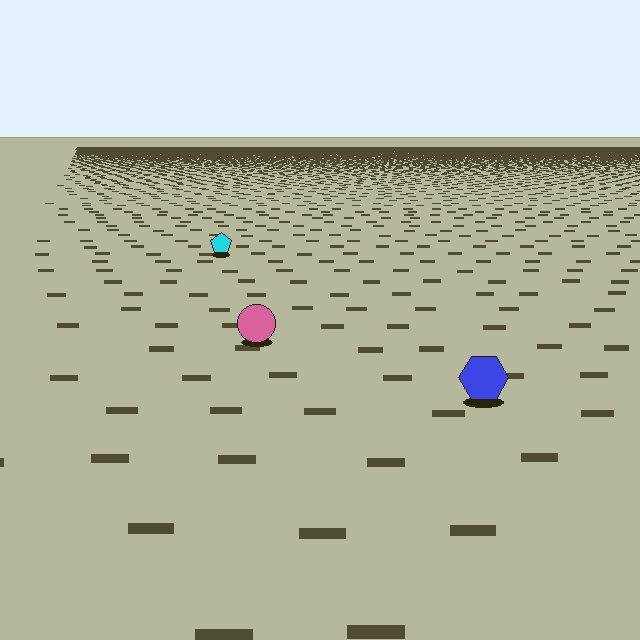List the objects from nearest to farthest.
From nearest to farthest: the blue hexagon, the pink circle, the cyan pentagon.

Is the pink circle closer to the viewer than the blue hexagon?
No. The blue hexagon is closer — you can tell from the texture gradient: the ground texture is coarser near it.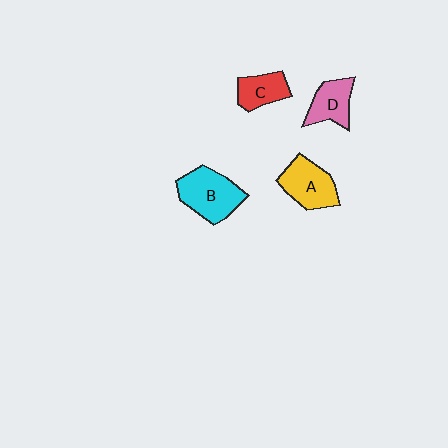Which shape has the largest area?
Shape B (cyan).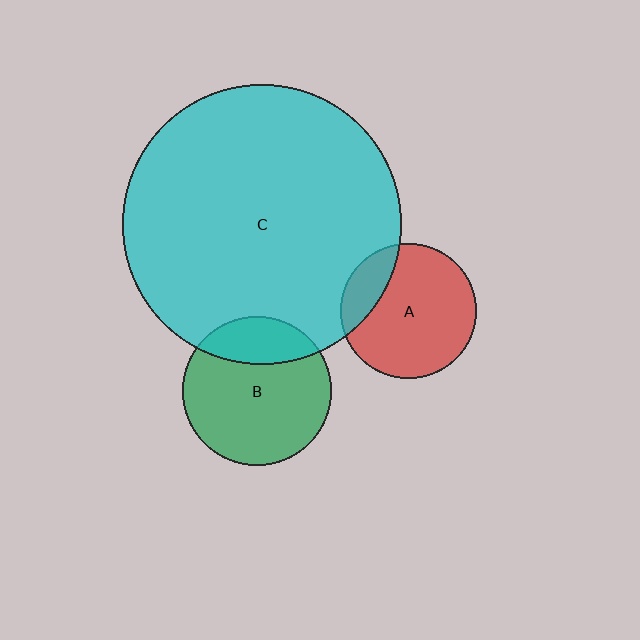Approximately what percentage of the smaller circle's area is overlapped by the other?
Approximately 25%.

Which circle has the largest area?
Circle C (cyan).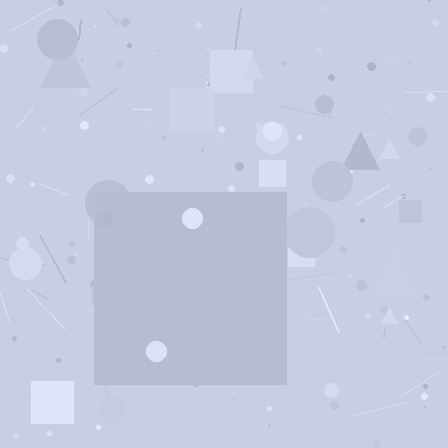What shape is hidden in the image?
A square is hidden in the image.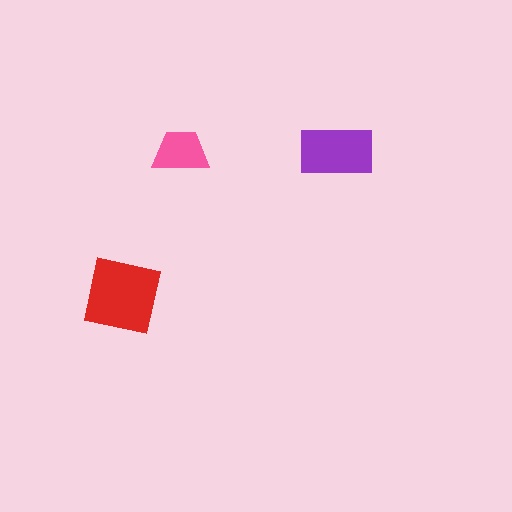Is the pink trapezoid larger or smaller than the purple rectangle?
Smaller.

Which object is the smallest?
The pink trapezoid.